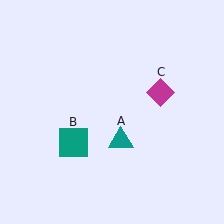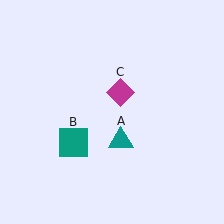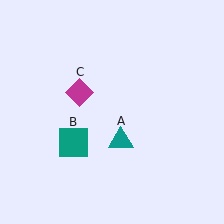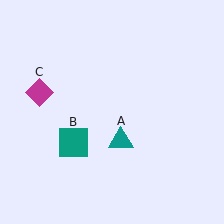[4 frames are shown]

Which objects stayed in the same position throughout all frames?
Teal triangle (object A) and teal square (object B) remained stationary.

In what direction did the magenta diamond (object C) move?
The magenta diamond (object C) moved left.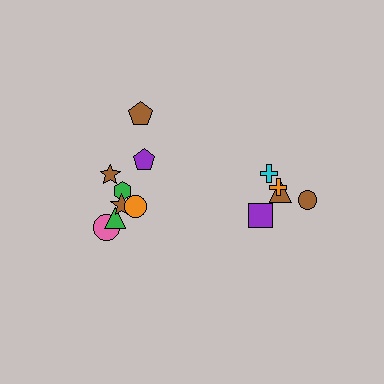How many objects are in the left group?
There are 8 objects.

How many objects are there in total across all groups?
There are 13 objects.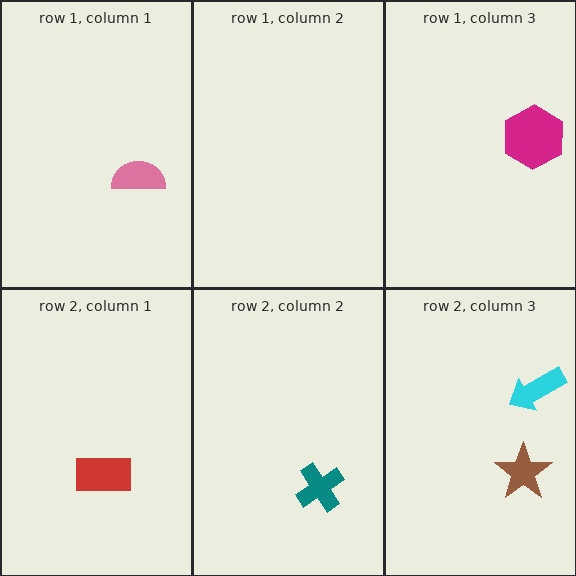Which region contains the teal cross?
The row 2, column 2 region.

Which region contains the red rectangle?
The row 2, column 1 region.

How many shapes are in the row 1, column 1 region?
1.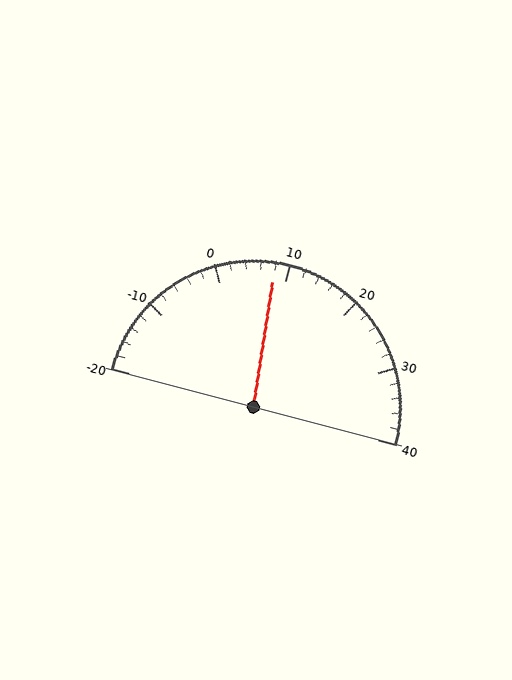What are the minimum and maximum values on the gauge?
The gauge ranges from -20 to 40.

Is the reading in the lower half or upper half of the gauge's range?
The reading is in the lower half of the range (-20 to 40).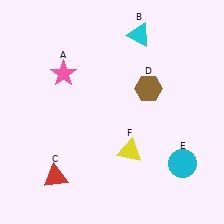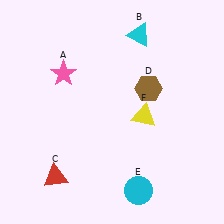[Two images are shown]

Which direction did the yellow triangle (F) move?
The yellow triangle (F) moved up.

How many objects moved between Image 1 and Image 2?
2 objects moved between the two images.